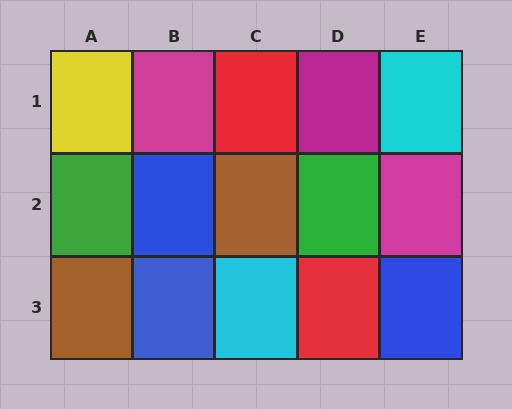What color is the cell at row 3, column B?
Blue.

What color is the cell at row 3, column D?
Red.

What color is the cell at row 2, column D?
Green.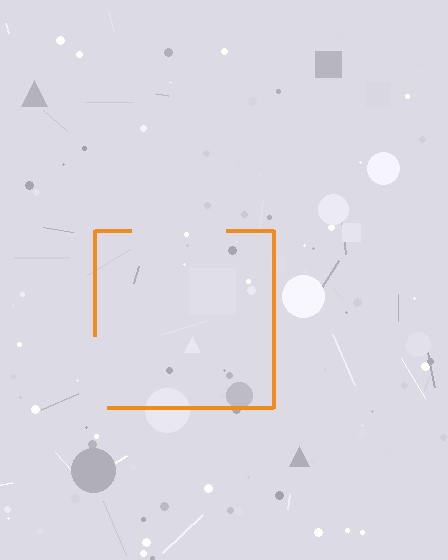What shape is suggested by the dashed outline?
The dashed outline suggests a square.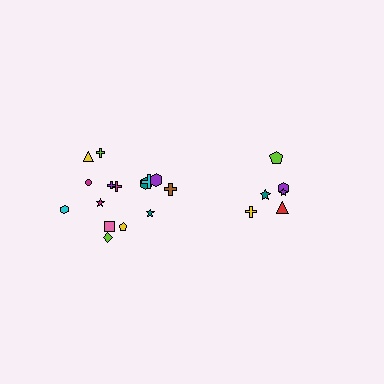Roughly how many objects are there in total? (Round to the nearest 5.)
Roughly 20 objects in total.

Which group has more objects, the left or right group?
The left group.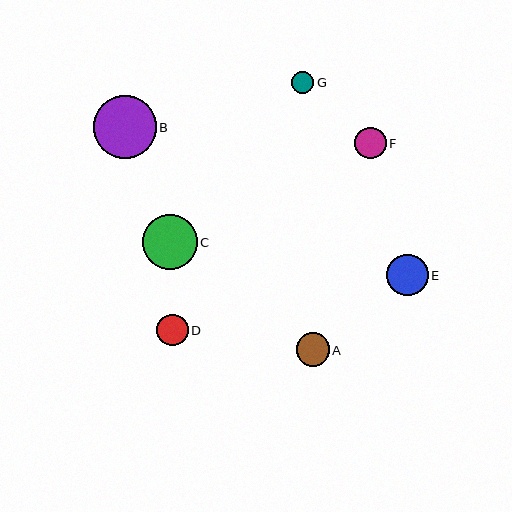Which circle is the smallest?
Circle G is the smallest with a size of approximately 22 pixels.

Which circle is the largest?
Circle B is the largest with a size of approximately 63 pixels.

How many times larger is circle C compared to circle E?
Circle C is approximately 1.3 times the size of circle E.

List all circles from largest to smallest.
From largest to smallest: B, C, E, A, D, F, G.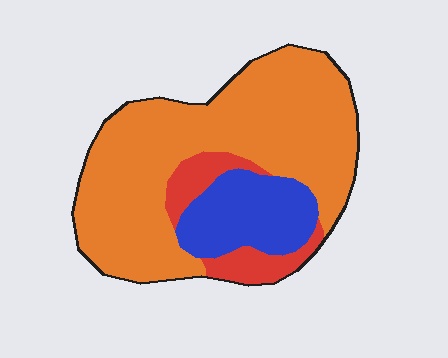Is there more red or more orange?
Orange.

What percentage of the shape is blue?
Blue takes up about one fifth (1/5) of the shape.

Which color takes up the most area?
Orange, at roughly 70%.